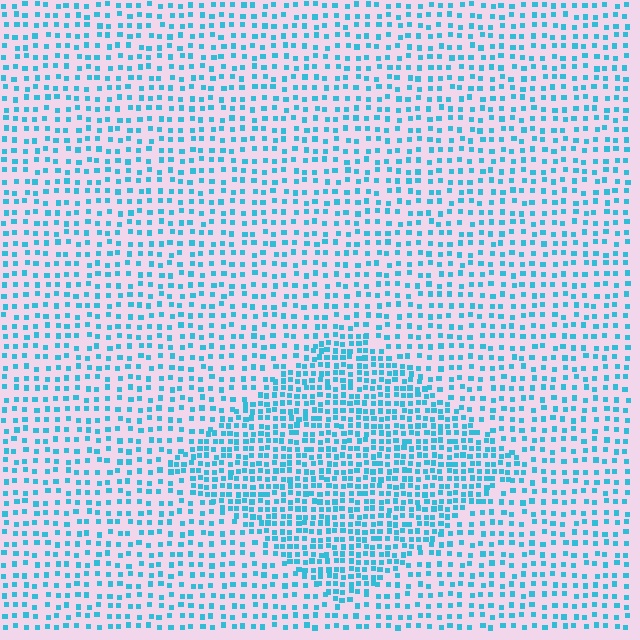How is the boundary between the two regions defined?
The boundary is defined by a change in element density (approximately 1.9x ratio). All elements are the same color, size, and shape.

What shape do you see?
I see a diamond.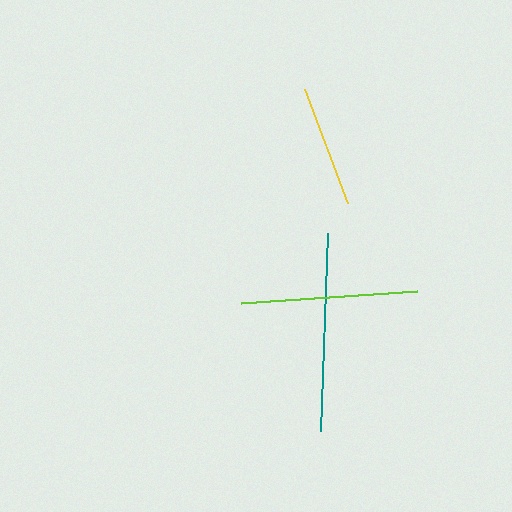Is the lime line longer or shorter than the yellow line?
The lime line is longer than the yellow line.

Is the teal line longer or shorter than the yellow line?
The teal line is longer than the yellow line.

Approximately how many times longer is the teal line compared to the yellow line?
The teal line is approximately 1.6 times the length of the yellow line.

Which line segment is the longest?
The teal line is the longest at approximately 198 pixels.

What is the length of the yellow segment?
The yellow segment is approximately 122 pixels long.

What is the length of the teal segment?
The teal segment is approximately 198 pixels long.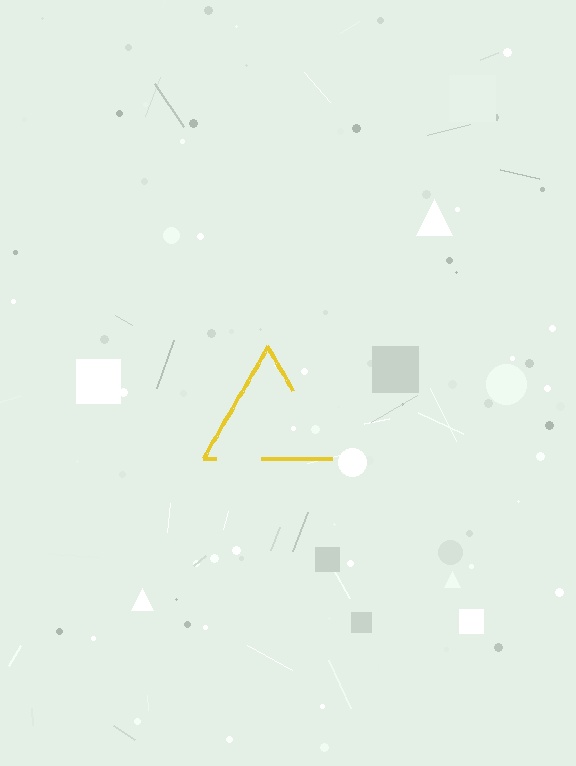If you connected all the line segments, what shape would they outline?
They would outline a triangle.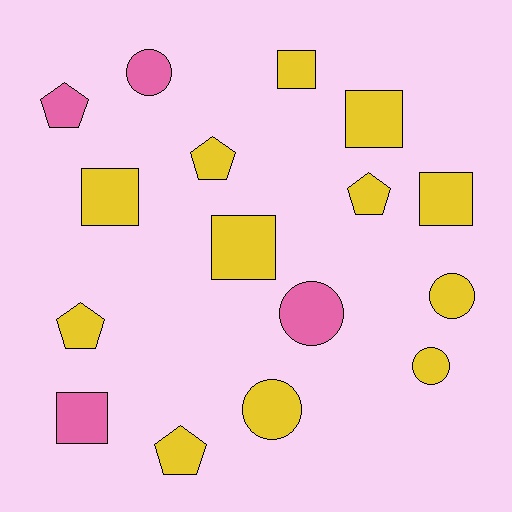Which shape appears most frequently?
Square, with 6 objects.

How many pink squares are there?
There is 1 pink square.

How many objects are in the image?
There are 16 objects.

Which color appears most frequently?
Yellow, with 12 objects.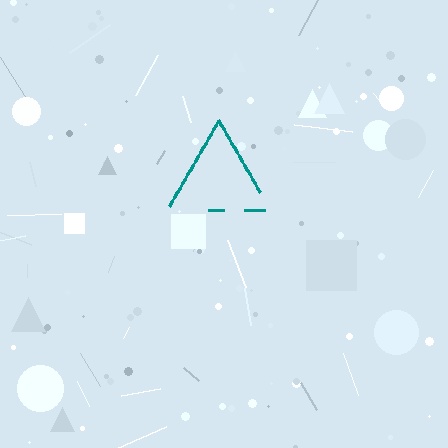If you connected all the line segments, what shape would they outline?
They would outline a triangle.